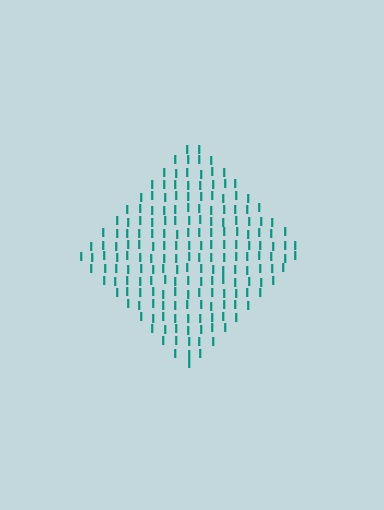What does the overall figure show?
The overall figure shows a diamond.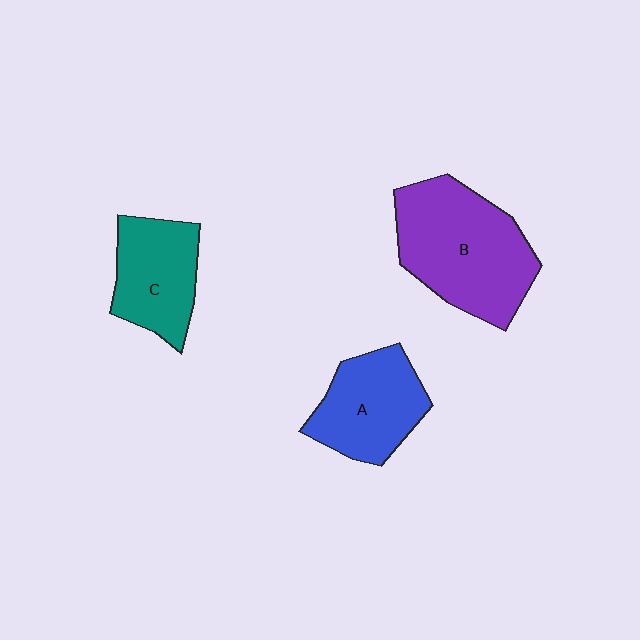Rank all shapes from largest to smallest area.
From largest to smallest: B (purple), A (blue), C (teal).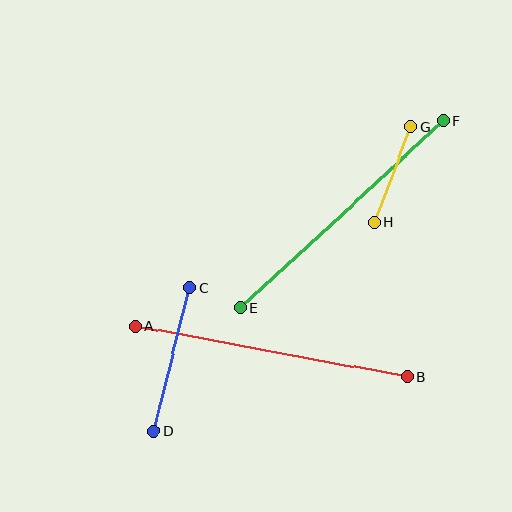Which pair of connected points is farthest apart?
Points A and B are farthest apart.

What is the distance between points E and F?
The distance is approximately 276 pixels.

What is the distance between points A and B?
The distance is approximately 276 pixels.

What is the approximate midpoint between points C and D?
The midpoint is at approximately (172, 360) pixels.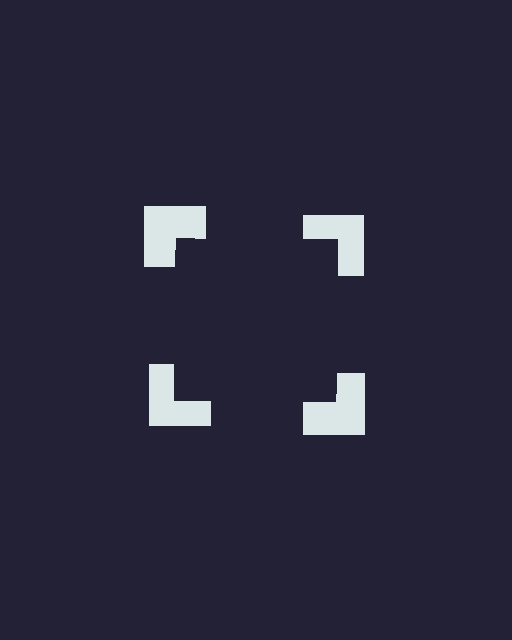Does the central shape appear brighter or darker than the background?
It typically appears slightly darker than the background, even though no actual brightness change is drawn.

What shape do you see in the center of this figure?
An illusory square — its edges are inferred from the aligned wedge cuts in the notched squares, not physically drawn.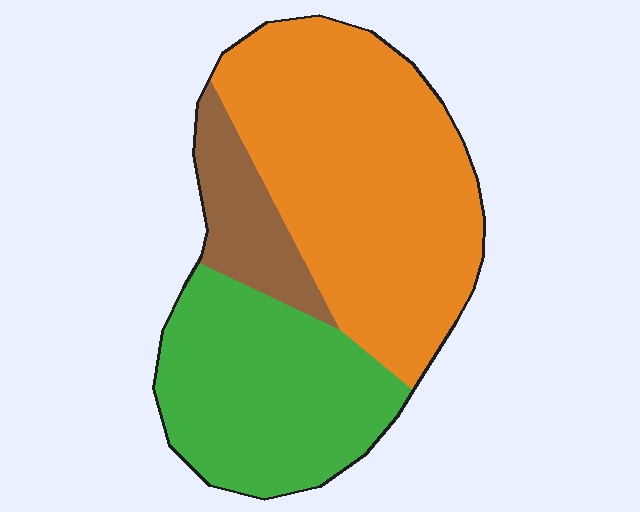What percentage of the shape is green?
Green covers about 35% of the shape.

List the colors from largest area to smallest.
From largest to smallest: orange, green, brown.